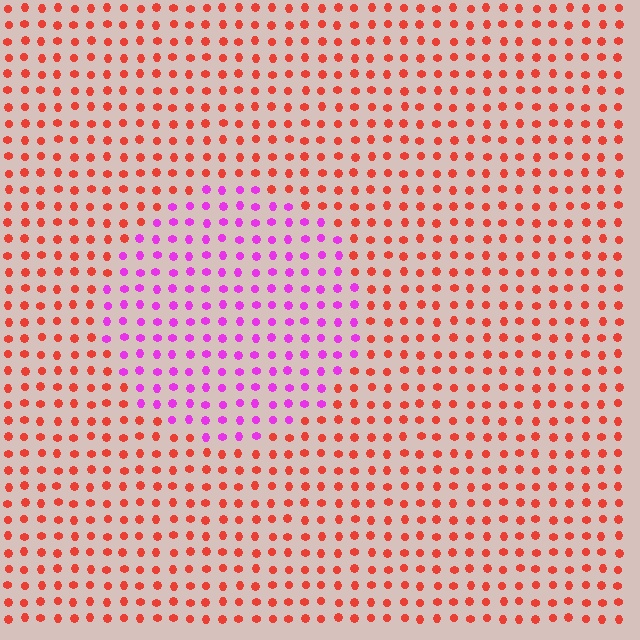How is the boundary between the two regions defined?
The boundary is defined purely by a slight shift in hue (about 64 degrees). Spacing, size, and orientation are identical on both sides.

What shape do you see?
I see a circle.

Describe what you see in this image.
The image is filled with small red elements in a uniform arrangement. A circle-shaped region is visible where the elements are tinted to a slightly different hue, forming a subtle color boundary.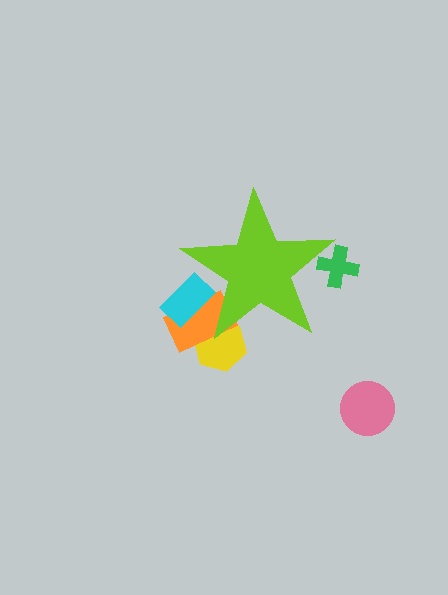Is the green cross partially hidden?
Yes, the green cross is partially hidden behind the lime star.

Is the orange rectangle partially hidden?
Yes, the orange rectangle is partially hidden behind the lime star.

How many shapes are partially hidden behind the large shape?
4 shapes are partially hidden.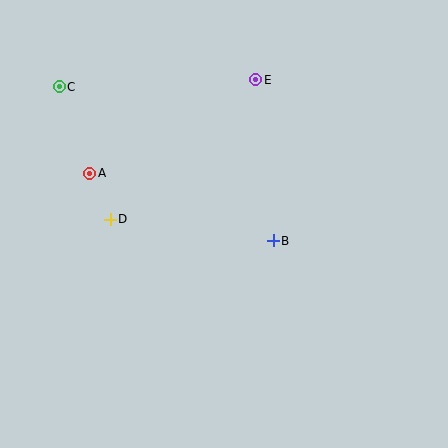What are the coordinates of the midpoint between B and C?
The midpoint between B and C is at (166, 164).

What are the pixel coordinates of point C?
Point C is at (59, 87).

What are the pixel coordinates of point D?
Point D is at (110, 220).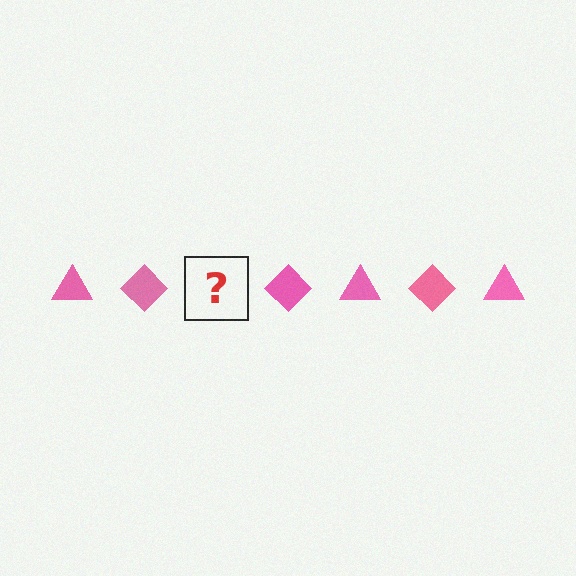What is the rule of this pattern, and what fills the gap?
The rule is that the pattern cycles through triangle, diamond shapes in pink. The gap should be filled with a pink triangle.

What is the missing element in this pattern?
The missing element is a pink triangle.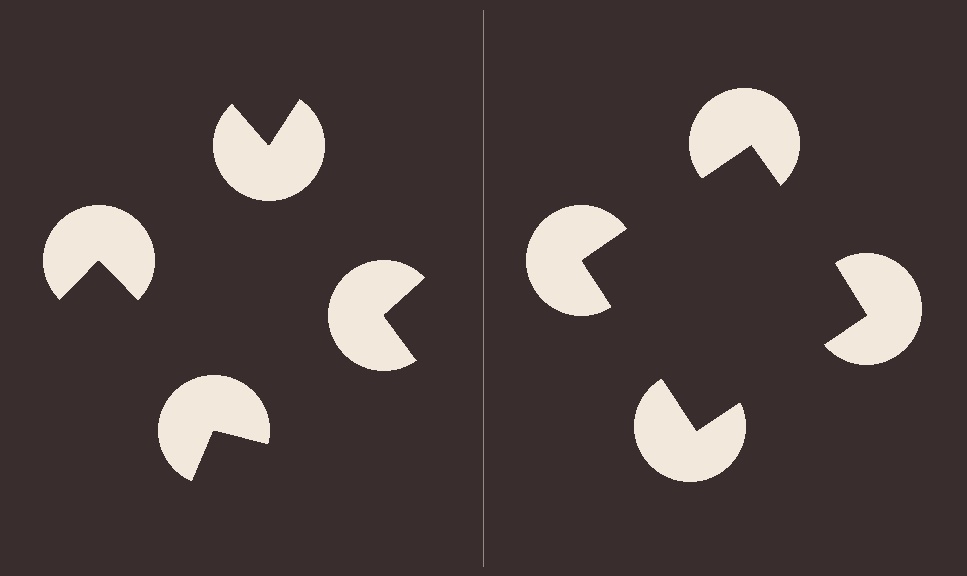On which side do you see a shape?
An illusory square appears on the right side. On the left side the wedge cuts are rotated, so no coherent shape forms.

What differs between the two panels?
The pac-man discs are positioned identically on both sides; only the wedge orientations differ. On the right they align to a square; on the left they are misaligned.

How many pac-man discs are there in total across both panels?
8 — 4 on each side.